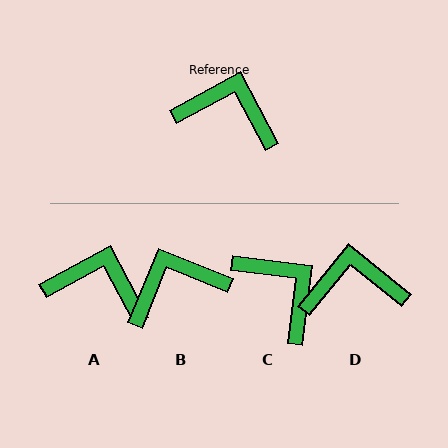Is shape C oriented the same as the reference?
No, it is off by about 35 degrees.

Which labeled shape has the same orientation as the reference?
A.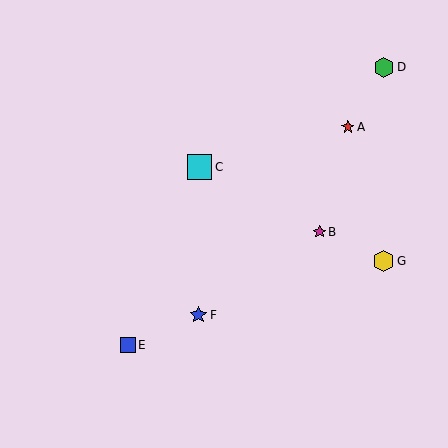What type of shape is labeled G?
Shape G is a yellow hexagon.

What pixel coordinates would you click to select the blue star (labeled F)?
Click at (198, 315) to select the blue star F.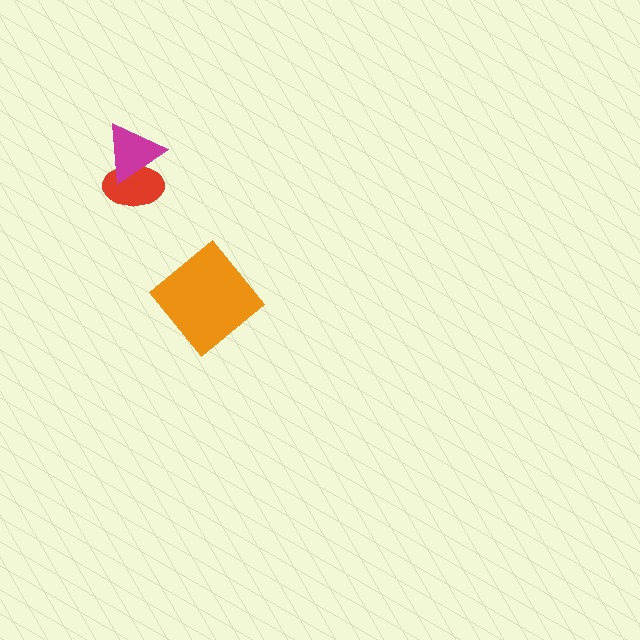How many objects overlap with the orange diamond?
0 objects overlap with the orange diamond.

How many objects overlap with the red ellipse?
1 object overlaps with the red ellipse.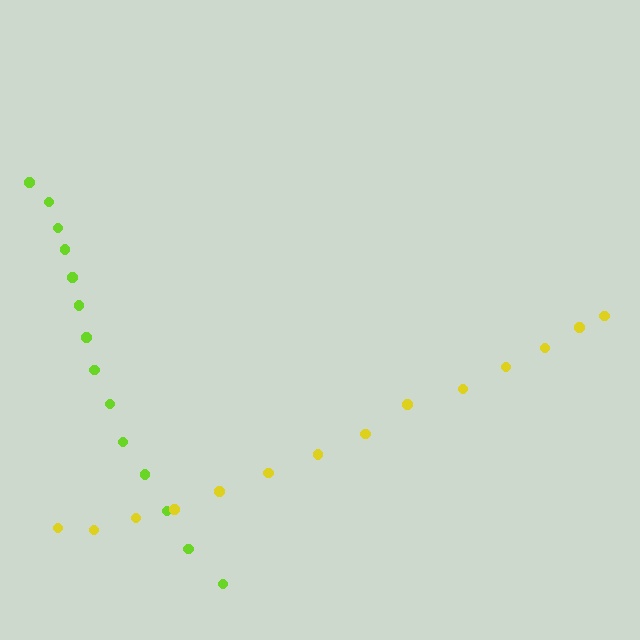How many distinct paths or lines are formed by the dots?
There are 2 distinct paths.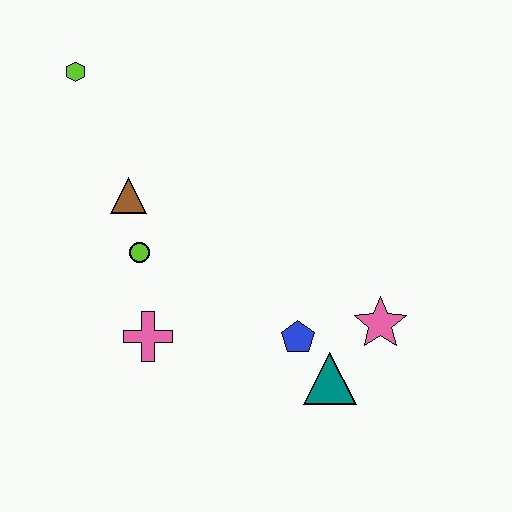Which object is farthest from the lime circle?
The pink star is farthest from the lime circle.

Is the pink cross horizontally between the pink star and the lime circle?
Yes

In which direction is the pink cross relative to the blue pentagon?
The pink cross is to the left of the blue pentagon.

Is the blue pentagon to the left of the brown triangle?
No